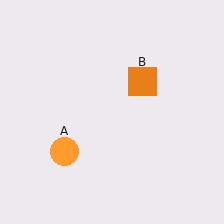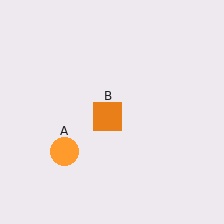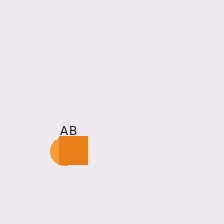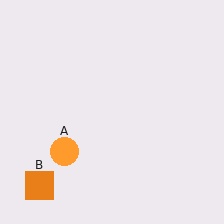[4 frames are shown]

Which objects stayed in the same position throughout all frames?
Orange circle (object A) remained stationary.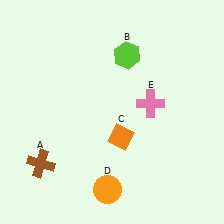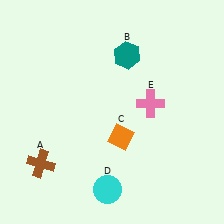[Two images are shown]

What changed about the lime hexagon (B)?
In Image 1, B is lime. In Image 2, it changed to teal.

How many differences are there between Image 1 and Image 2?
There are 2 differences between the two images.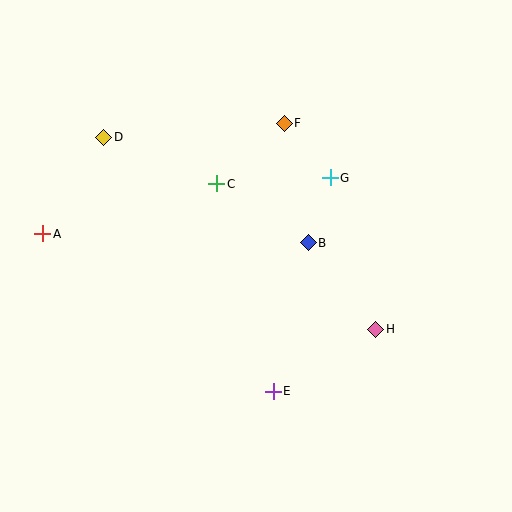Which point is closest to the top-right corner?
Point G is closest to the top-right corner.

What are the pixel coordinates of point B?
Point B is at (308, 243).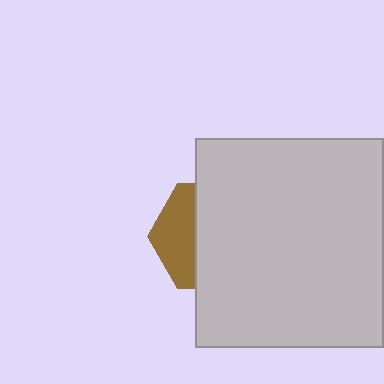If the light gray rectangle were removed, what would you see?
You would see the complete brown hexagon.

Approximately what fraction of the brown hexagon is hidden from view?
Roughly 64% of the brown hexagon is hidden behind the light gray rectangle.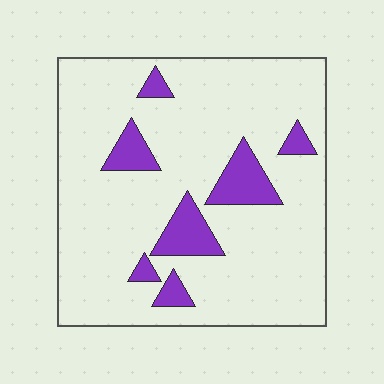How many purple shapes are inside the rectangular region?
7.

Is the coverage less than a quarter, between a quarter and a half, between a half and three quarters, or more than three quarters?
Less than a quarter.